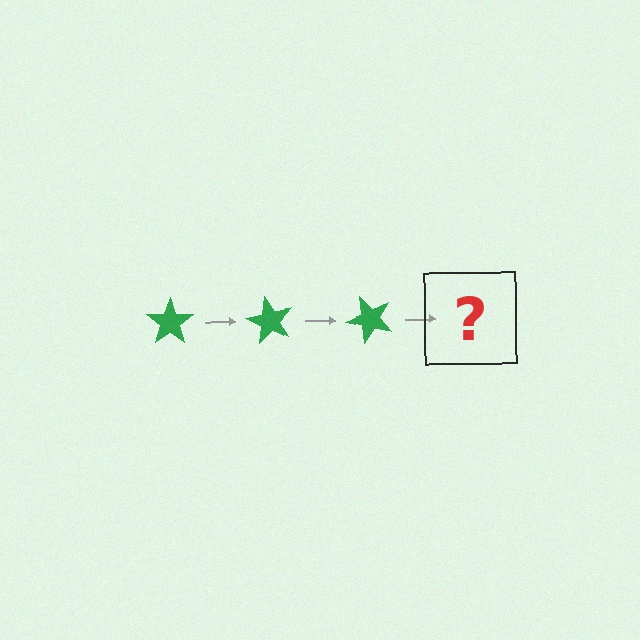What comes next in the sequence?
The next element should be a green star rotated 180 degrees.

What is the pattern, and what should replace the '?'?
The pattern is that the star rotates 60 degrees each step. The '?' should be a green star rotated 180 degrees.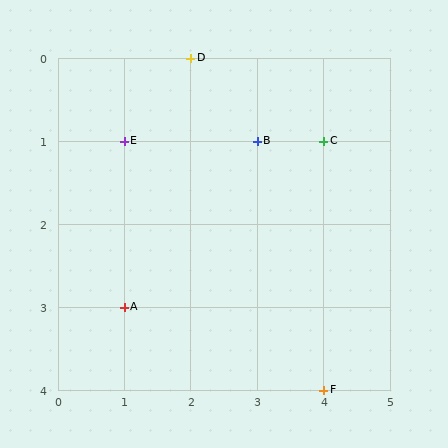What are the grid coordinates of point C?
Point C is at grid coordinates (4, 1).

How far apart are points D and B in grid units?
Points D and B are 1 column and 1 row apart (about 1.4 grid units diagonally).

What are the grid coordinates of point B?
Point B is at grid coordinates (3, 1).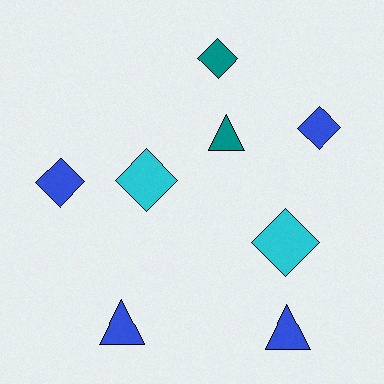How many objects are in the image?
There are 8 objects.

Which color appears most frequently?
Blue, with 4 objects.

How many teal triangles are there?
There is 1 teal triangle.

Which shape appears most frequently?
Diamond, with 5 objects.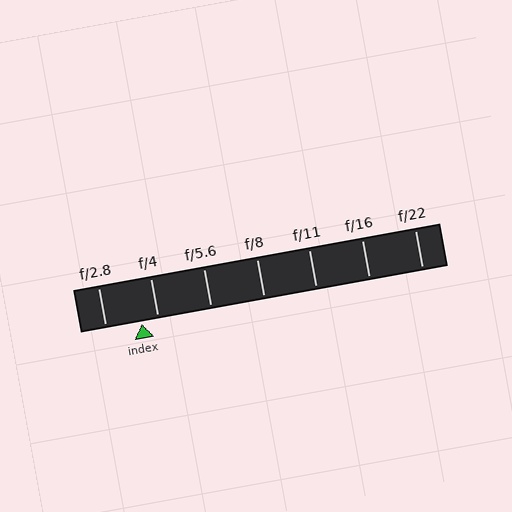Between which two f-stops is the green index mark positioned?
The index mark is between f/2.8 and f/4.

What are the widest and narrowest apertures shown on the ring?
The widest aperture shown is f/2.8 and the narrowest is f/22.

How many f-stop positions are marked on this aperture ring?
There are 7 f-stop positions marked.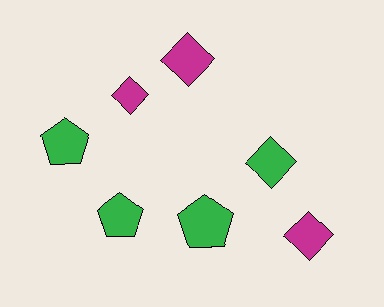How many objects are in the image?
There are 7 objects.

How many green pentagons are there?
There are 3 green pentagons.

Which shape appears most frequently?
Diamond, with 4 objects.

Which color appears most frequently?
Green, with 4 objects.